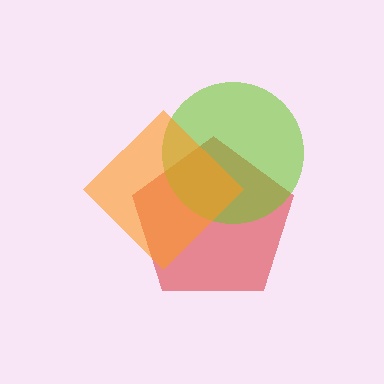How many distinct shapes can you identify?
There are 3 distinct shapes: a red pentagon, a lime circle, an orange diamond.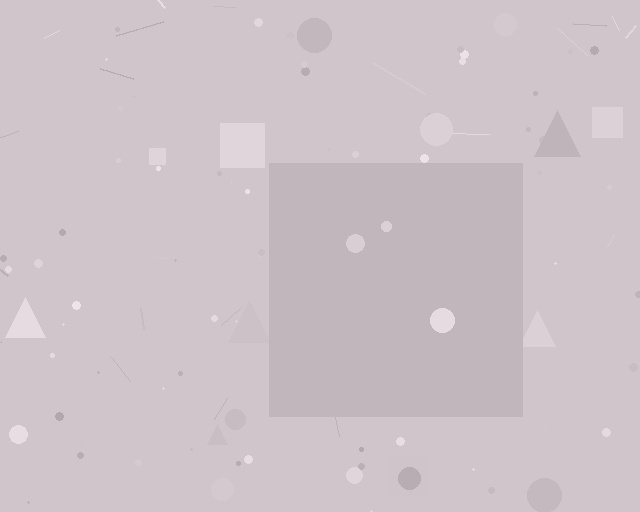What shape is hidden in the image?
A square is hidden in the image.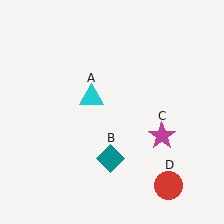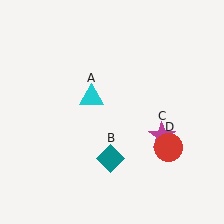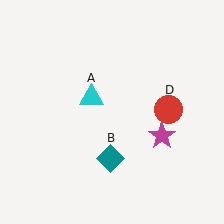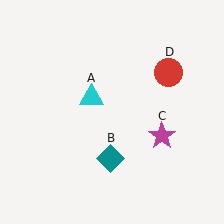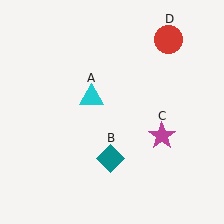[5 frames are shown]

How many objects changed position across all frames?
1 object changed position: red circle (object D).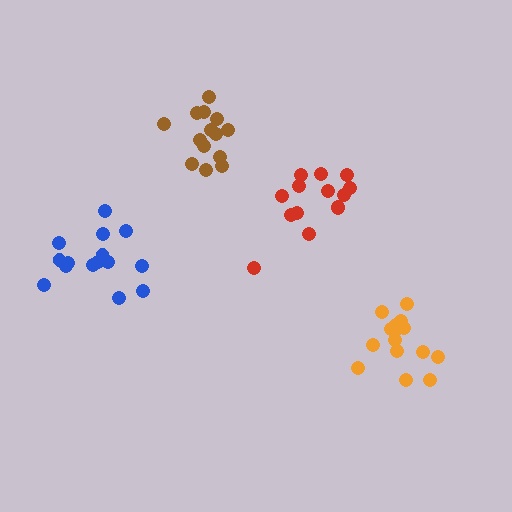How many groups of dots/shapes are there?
There are 4 groups.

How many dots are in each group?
Group 1: 14 dots, Group 2: 15 dots, Group 3: 14 dots, Group 4: 15 dots (58 total).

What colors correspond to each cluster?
The clusters are colored: brown, orange, red, blue.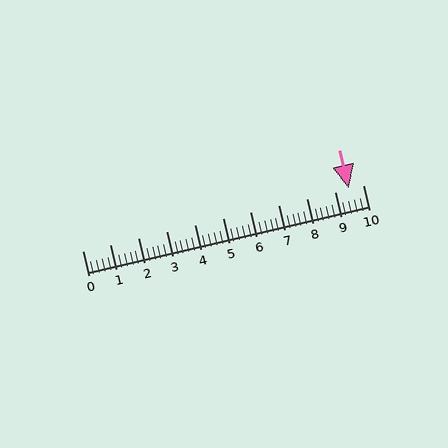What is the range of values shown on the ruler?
The ruler shows values from 0 to 10.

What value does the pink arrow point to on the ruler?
The pink arrow points to approximately 9.5.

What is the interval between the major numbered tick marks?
The major tick marks are spaced 1 units apart.